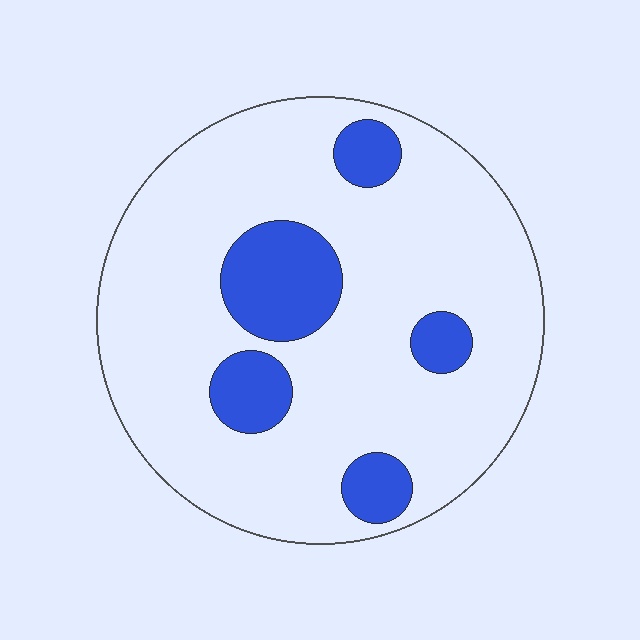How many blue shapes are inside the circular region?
5.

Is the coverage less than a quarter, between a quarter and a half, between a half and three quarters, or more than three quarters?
Less than a quarter.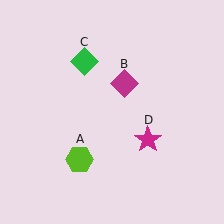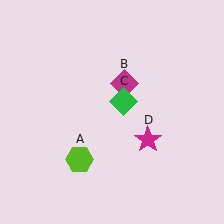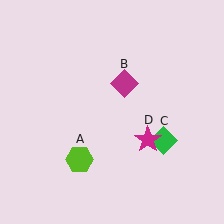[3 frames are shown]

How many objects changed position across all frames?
1 object changed position: green diamond (object C).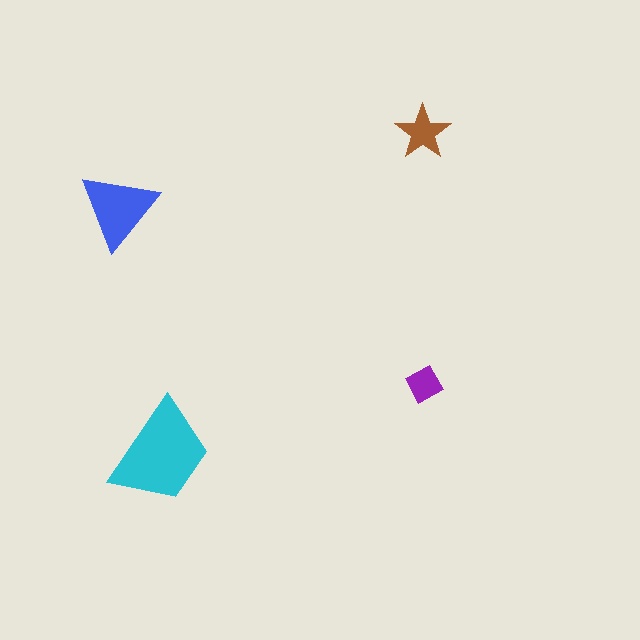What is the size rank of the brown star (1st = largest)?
3rd.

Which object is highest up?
The brown star is topmost.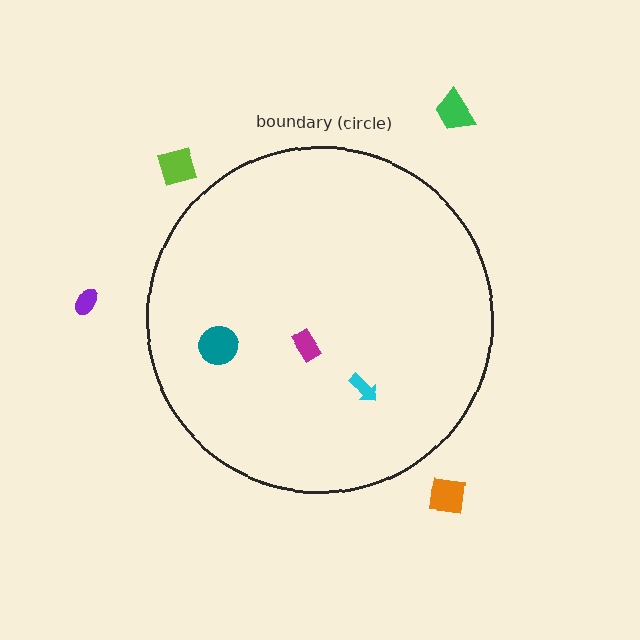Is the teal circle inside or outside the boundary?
Inside.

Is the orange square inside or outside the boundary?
Outside.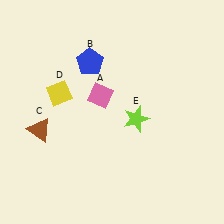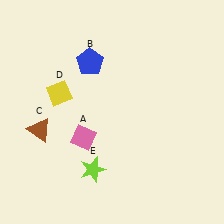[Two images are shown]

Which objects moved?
The objects that moved are: the pink diamond (A), the lime star (E).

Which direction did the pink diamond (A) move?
The pink diamond (A) moved down.